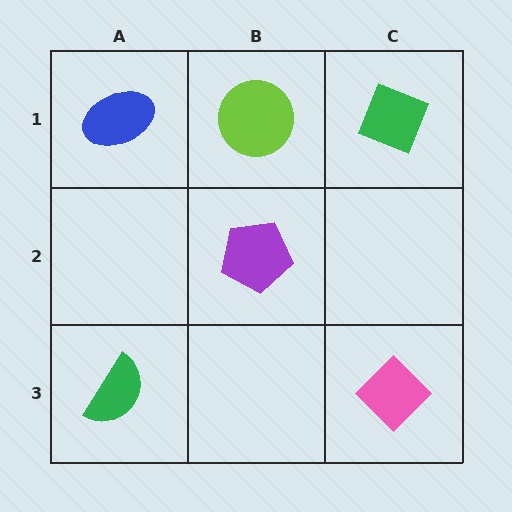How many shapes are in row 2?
1 shape.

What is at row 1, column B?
A lime circle.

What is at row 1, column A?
A blue ellipse.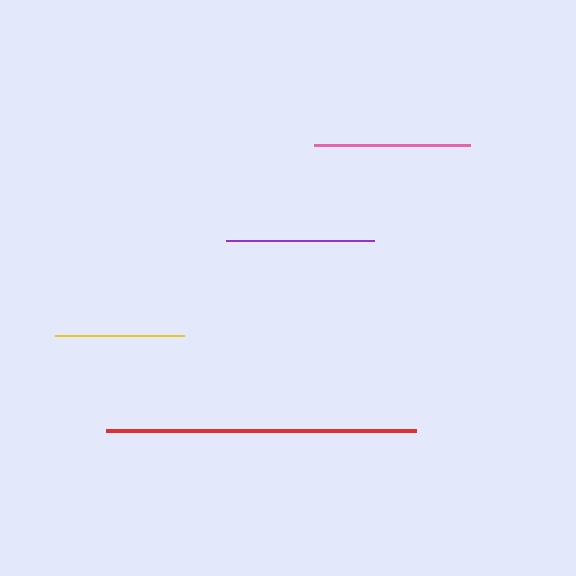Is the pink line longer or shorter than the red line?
The red line is longer than the pink line.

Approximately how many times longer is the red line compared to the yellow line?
The red line is approximately 2.4 times the length of the yellow line.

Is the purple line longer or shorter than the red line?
The red line is longer than the purple line.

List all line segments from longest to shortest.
From longest to shortest: red, pink, purple, yellow.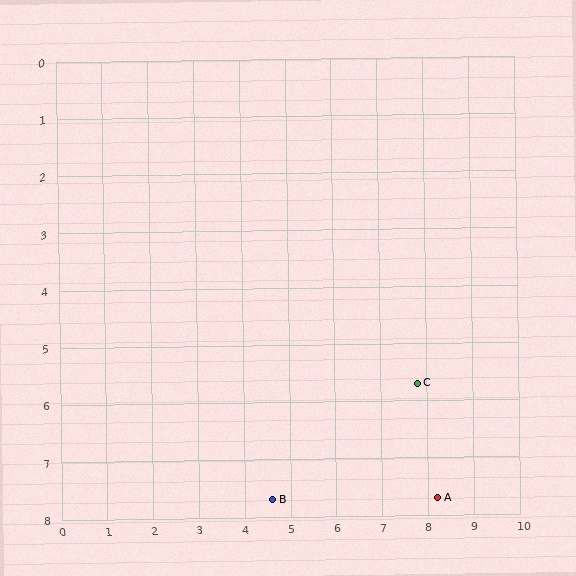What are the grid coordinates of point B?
Point B is at approximately (4.6, 7.7).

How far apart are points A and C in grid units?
Points A and C are about 2.0 grid units apart.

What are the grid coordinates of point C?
Point C is at approximately (7.8, 5.7).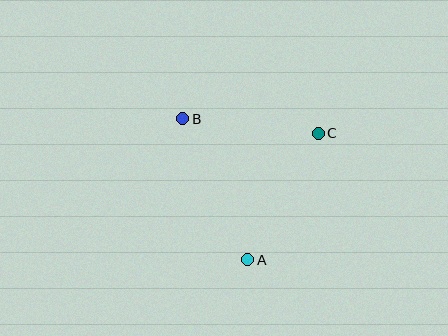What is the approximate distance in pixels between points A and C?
The distance between A and C is approximately 145 pixels.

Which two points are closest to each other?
Points B and C are closest to each other.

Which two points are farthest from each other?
Points A and B are farthest from each other.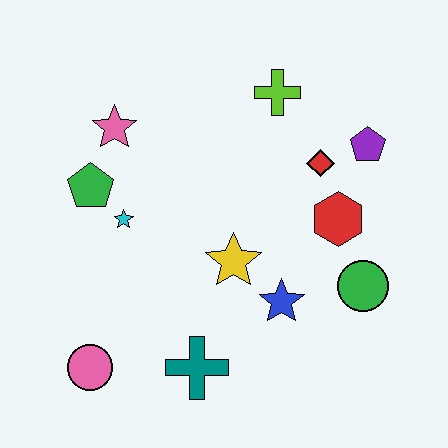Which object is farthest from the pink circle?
The purple pentagon is farthest from the pink circle.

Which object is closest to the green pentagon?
The cyan star is closest to the green pentagon.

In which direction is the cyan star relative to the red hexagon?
The cyan star is to the left of the red hexagon.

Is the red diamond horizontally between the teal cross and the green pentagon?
No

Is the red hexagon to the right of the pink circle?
Yes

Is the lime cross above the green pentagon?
Yes